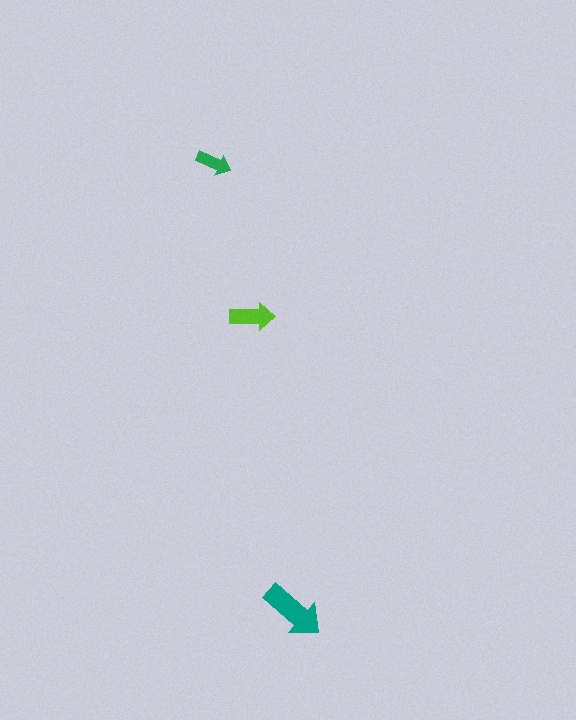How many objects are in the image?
There are 3 objects in the image.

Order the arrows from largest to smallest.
the teal one, the lime one, the green one.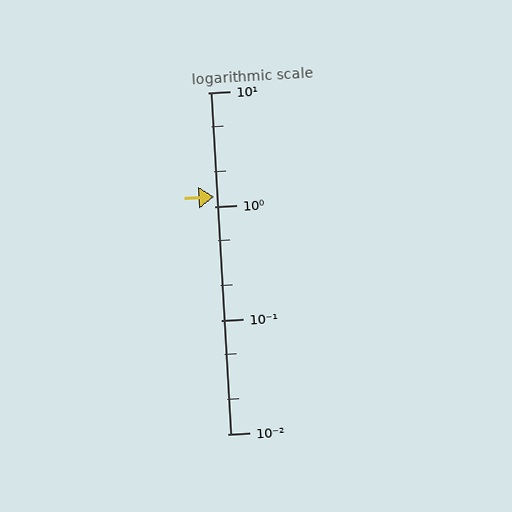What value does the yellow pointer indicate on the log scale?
The pointer indicates approximately 1.2.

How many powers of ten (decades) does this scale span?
The scale spans 3 decades, from 0.01 to 10.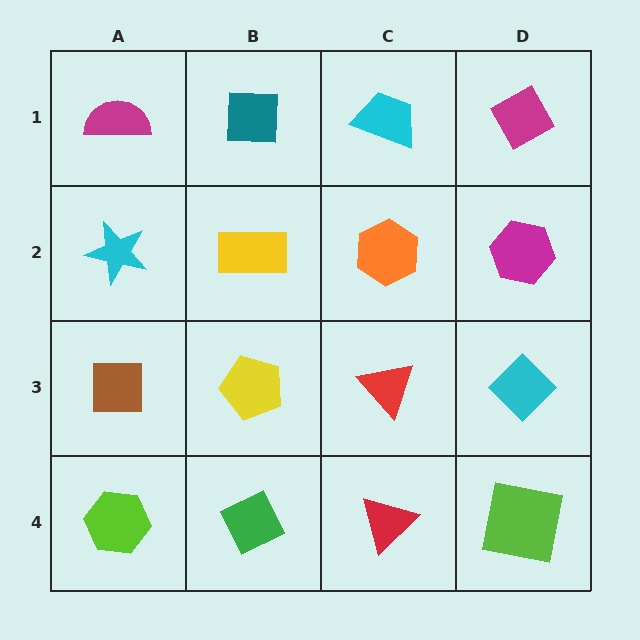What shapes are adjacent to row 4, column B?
A yellow pentagon (row 3, column B), a lime hexagon (row 4, column A), a red triangle (row 4, column C).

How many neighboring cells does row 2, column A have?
3.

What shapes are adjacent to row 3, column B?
A yellow rectangle (row 2, column B), a green diamond (row 4, column B), a brown square (row 3, column A), a red triangle (row 3, column C).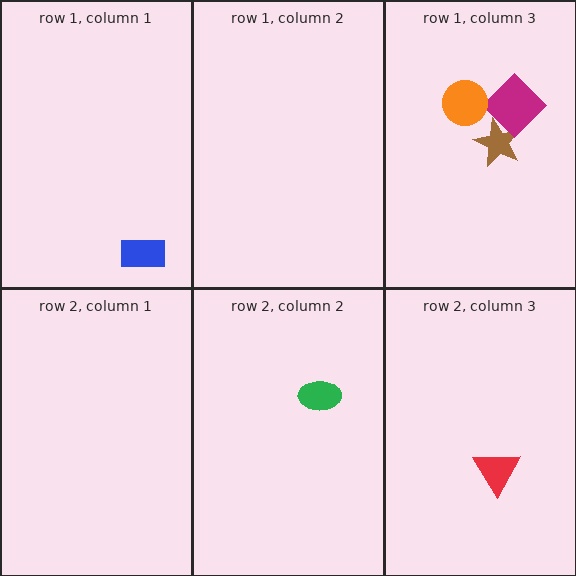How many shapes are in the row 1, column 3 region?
3.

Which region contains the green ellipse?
The row 2, column 2 region.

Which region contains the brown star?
The row 1, column 3 region.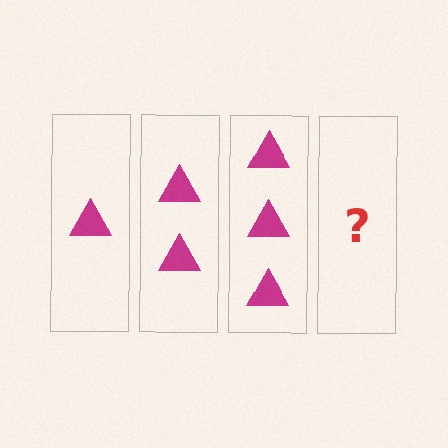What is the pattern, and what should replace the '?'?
The pattern is that each step adds one more triangle. The '?' should be 4 triangles.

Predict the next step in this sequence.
The next step is 4 triangles.